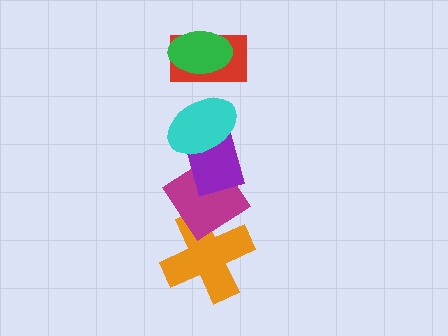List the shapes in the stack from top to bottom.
From top to bottom: the green ellipse, the red rectangle, the cyan ellipse, the purple rectangle, the magenta diamond, the orange cross.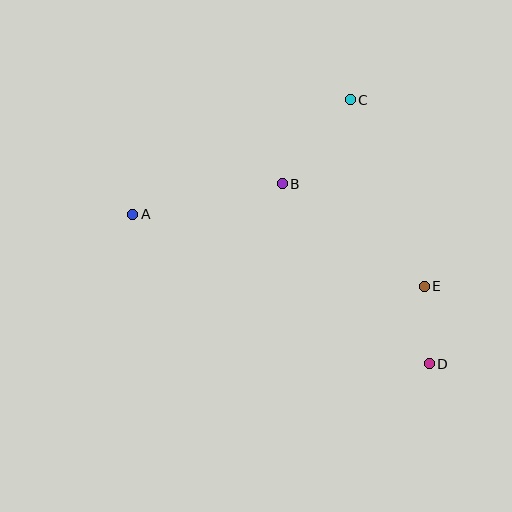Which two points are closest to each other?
Points D and E are closest to each other.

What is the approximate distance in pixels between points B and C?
The distance between B and C is approximately 108 pixels.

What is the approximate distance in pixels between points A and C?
The distance between A and C is approximately 246 pixels.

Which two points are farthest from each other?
Points A and D are farthest from each other.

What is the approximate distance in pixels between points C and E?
The distance between C and E is approximately 201 pixels.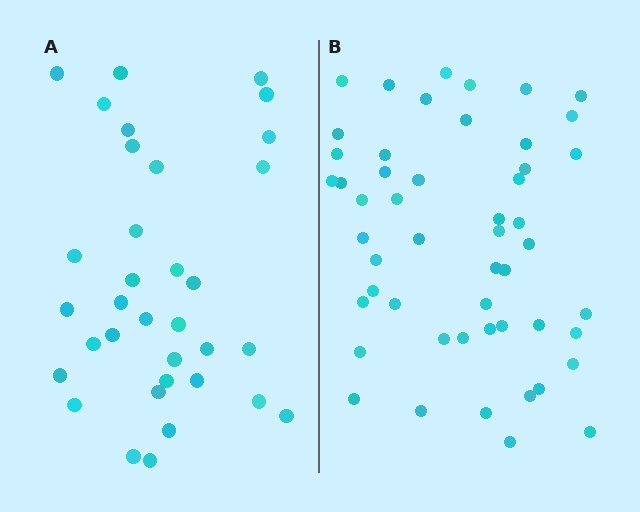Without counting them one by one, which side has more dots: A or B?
Region B (the right region) has more dots.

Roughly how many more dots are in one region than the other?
Region B has approximately 15 more dots than region A.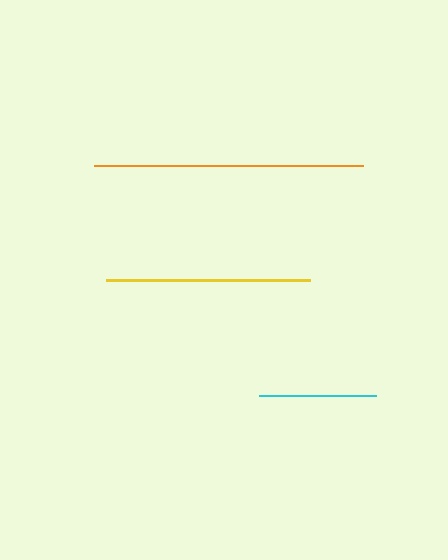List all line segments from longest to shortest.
From longest to shortest: orange, yellow, cyan.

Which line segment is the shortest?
The cyan line is the shortest at approximately 117 pixels.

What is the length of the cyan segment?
The cyan segment is approximately 117 pixels long.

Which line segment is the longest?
The orange line is the longest at approximately 269 pixels.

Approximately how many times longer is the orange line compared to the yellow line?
The orange line is approximately 1.3 times the length of the yellow line.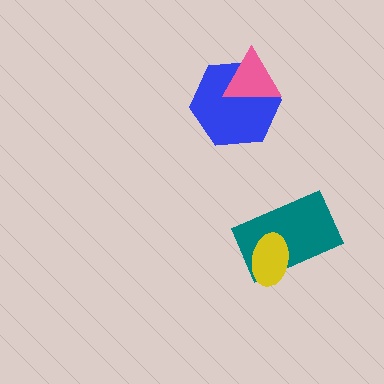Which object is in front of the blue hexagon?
The pink triangle is in front of the blue hexagon.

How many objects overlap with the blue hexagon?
1 object overlaps with the blue hexagon.